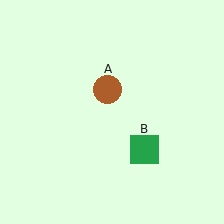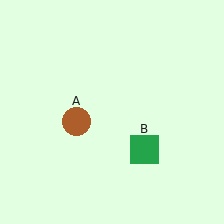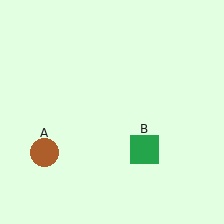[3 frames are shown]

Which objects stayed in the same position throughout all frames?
Green square (object B) remained stationary.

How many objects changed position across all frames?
1 object changed position: brown circle (object A).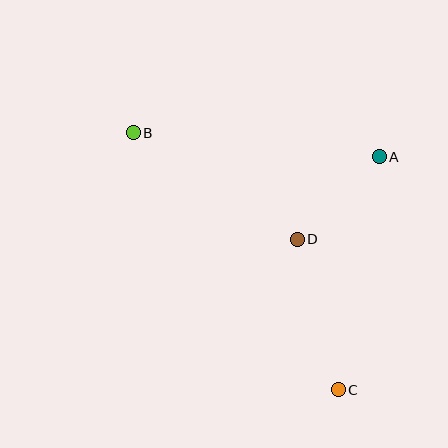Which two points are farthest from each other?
Points B and C are farthest from each other.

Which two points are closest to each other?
Points A and D are closest to each other.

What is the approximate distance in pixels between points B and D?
The distance between B and D is approximately 196 pixels.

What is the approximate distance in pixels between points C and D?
The distance between C and D is approximately 156 pixels.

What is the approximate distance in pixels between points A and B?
The distance between A and B is approximately 247 pixels.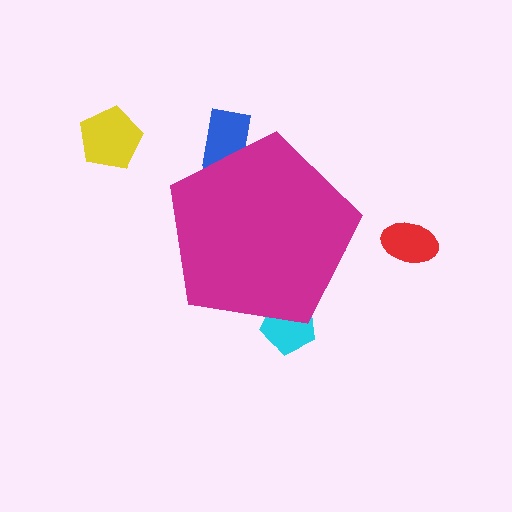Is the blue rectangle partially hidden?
Yes, the blue rectangle is partially hidden behind the magenta pentagon.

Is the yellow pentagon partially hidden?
No, the yellow pentagon is fully visible.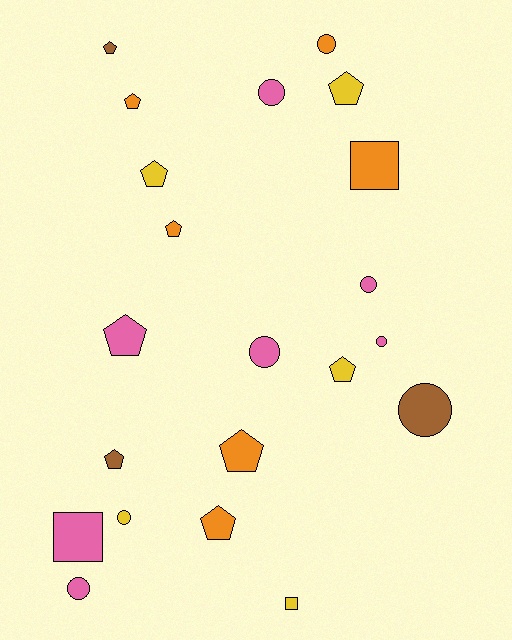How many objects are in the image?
There are 21 objects.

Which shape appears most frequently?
Pentagon, with 10 objects.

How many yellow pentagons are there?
There are 3 yellow pentagons.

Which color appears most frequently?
Pink, with 7 objects.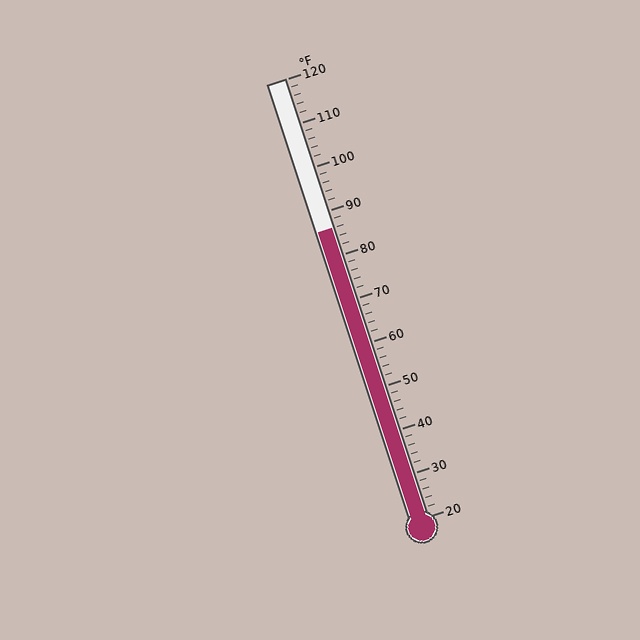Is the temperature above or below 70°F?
The temperature is above 70°F.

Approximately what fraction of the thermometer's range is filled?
The thermometer is filled to approximately 65% of its range.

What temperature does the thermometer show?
The thermometer shows approximately 86°F.